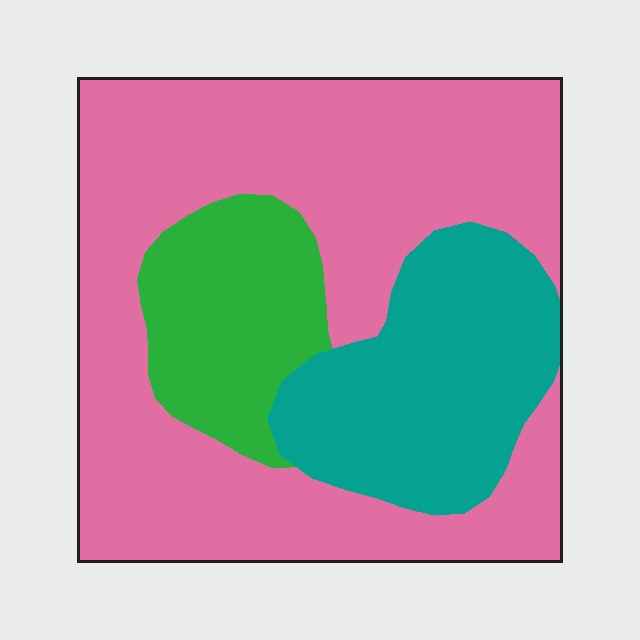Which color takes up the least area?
Green, at roughly 15%.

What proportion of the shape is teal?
Teal takes up less than a quarter of the shape.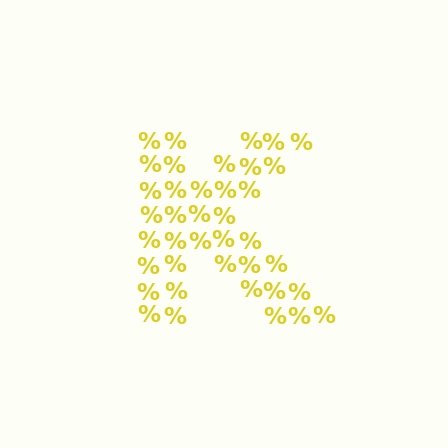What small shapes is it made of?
It is made of small percent signs.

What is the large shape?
The large shape is the letter K.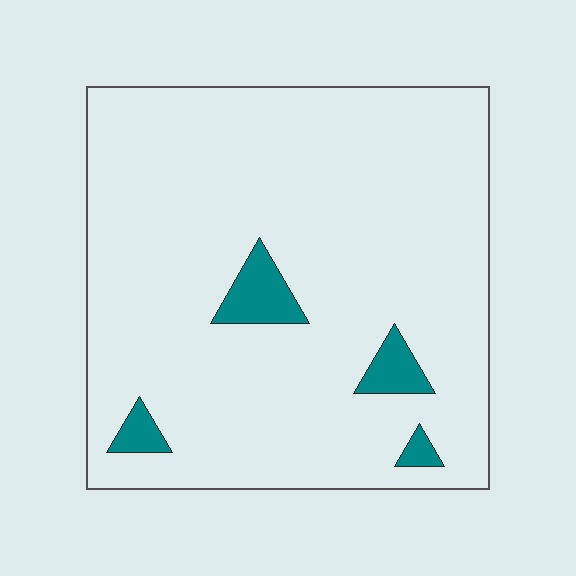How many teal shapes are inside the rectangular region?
4.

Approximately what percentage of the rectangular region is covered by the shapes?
Approximately 5%.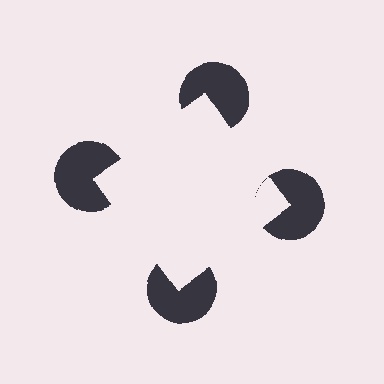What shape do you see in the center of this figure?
An illusory square — its edges are inferred from the aligned wedge cuts in the pac-man discs, not physically drawn.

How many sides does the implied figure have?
4 sides.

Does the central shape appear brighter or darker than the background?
It typically appears slightly brighter than the background, even though no actual brightness change is drawn.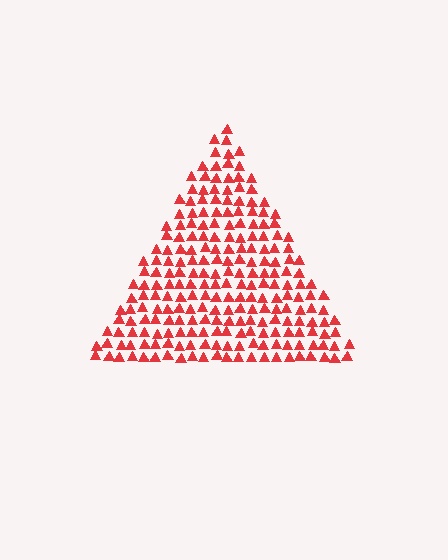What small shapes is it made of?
It is made of small triangles.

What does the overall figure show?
The overall figure shows a triangle.